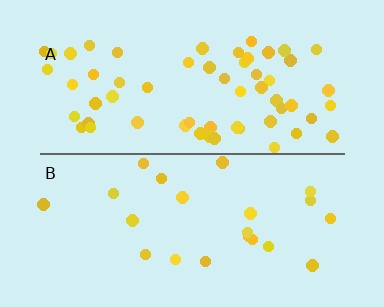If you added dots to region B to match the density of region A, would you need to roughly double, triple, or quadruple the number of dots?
Approximately triple.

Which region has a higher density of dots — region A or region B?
A (the top).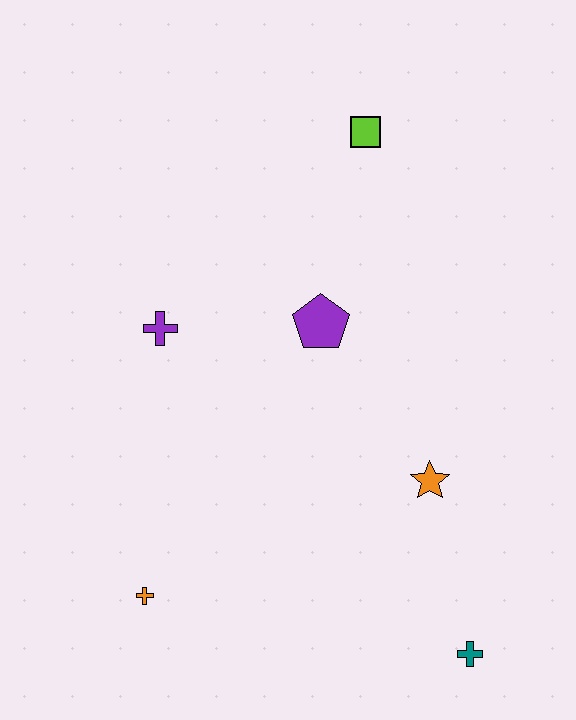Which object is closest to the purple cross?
The purple pentagon is closest to the purple cross.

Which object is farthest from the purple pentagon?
The teal cross is farthest from the purple pentagon.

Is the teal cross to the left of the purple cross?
No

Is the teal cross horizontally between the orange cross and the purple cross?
No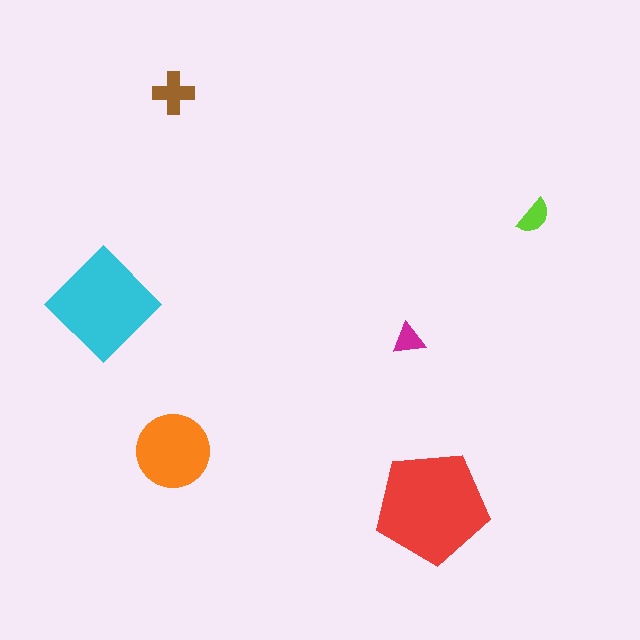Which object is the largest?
The red pentagon.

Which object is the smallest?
The magenta triangle.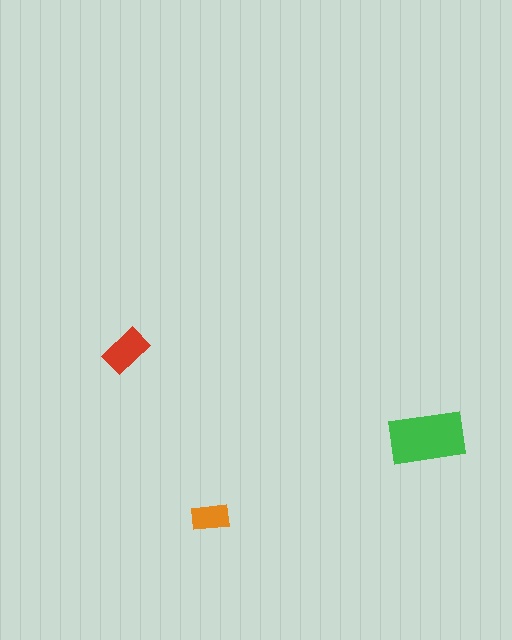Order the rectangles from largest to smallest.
the green one, the red one, the orange one.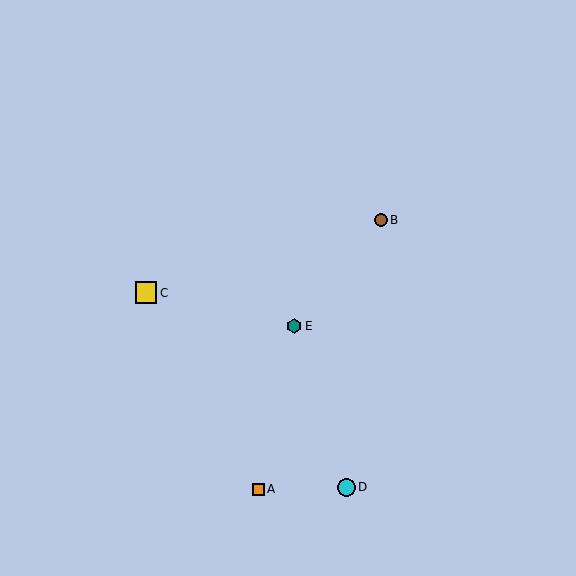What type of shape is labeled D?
Shape D is a cyan circle.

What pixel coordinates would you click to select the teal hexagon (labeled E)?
Click at (294, 326) to select the teal hexagon E.